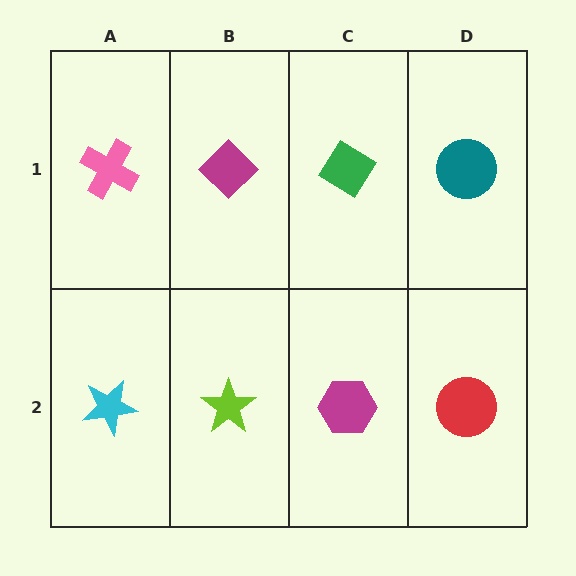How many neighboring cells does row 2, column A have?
2.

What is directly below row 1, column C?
A magenta hexagon.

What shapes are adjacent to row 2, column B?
A magenta diamond (row 1, column B), a cyan star (row 2, column A), a magenta hexagon (row 2, column C).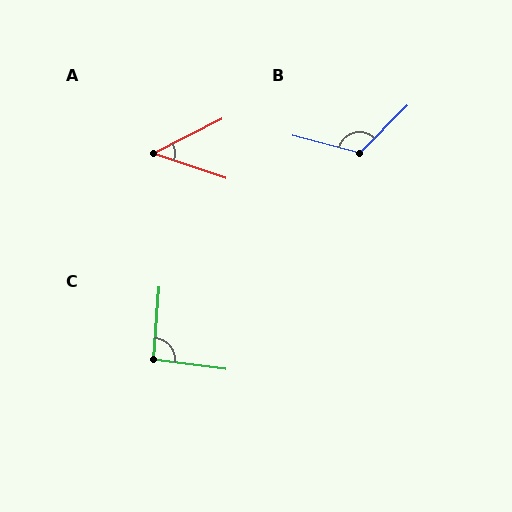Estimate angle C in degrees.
Approximately 93 degrees.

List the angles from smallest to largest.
A (45°), C (93°), B (120°).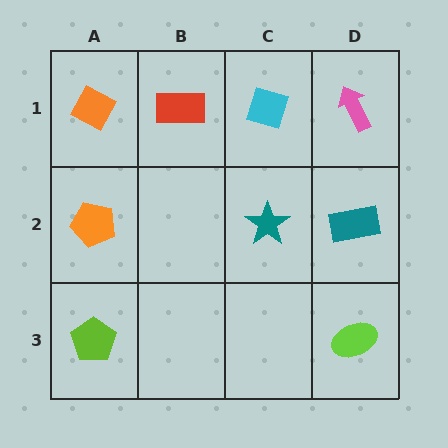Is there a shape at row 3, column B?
No, that cell is empty.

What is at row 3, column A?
A lime pentagon.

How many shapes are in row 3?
2 shapes.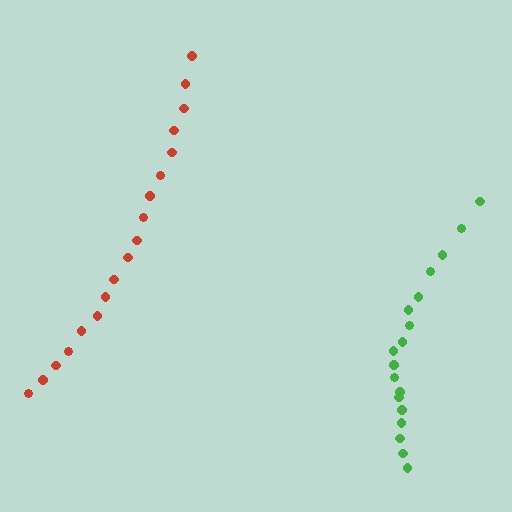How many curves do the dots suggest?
There are 2 distinct paths.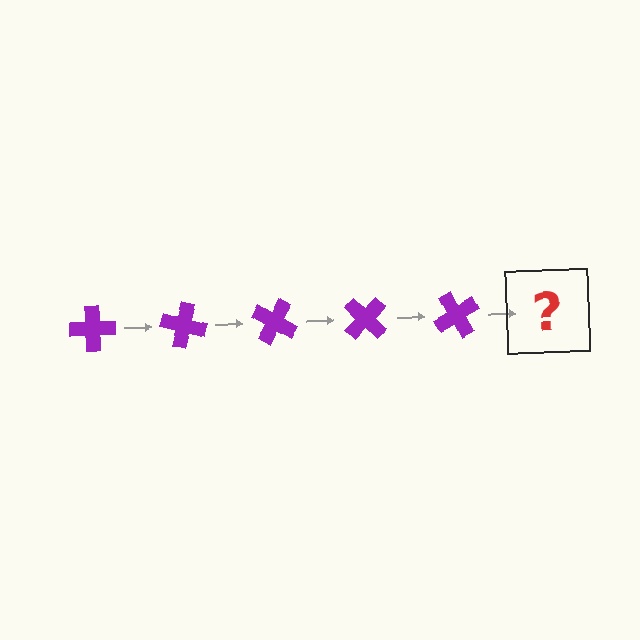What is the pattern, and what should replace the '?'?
The pattern is that the cross rotates 15 degrees each step. The '?' should be a purple cross rotated 75 degrees.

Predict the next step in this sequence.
The next step is a purple cross rotated 75 degrees.